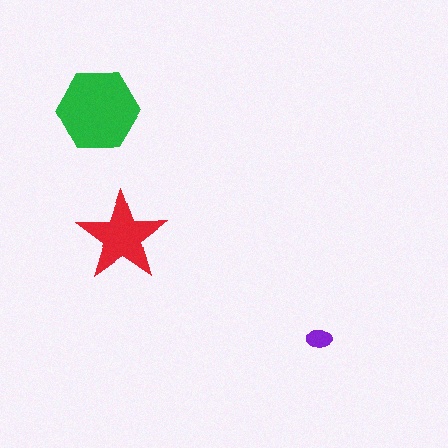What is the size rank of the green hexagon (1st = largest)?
1st.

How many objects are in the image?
There are 3 objects in the image.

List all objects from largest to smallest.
The green hexagon, the red star, the purple ellipse.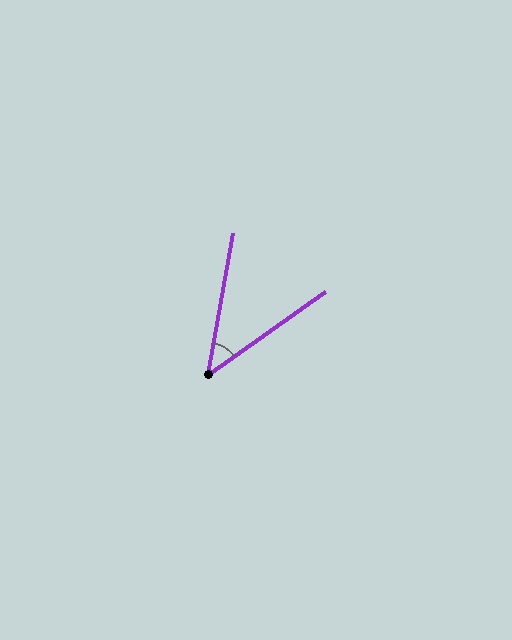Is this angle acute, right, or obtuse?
It is acute.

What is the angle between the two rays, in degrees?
Approximately 44 degrees.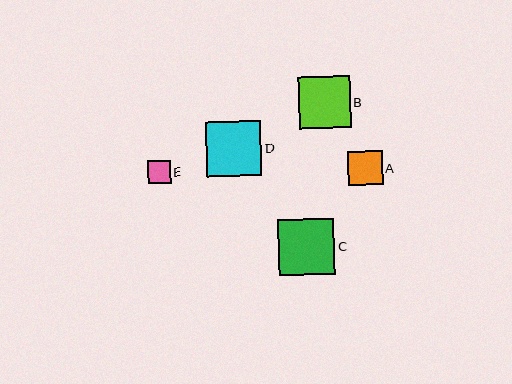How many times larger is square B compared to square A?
Square B is approximately 1.5 times the size of square A.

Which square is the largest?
Square C is the largest with a size of approximately 56 pixels.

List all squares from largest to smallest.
From largest to smallest: C, D, B, A, E.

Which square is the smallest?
Square E is the smallest with a size of approximately 23 pixels.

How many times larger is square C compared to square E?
Square C is approximately 2.4 times the size of square E.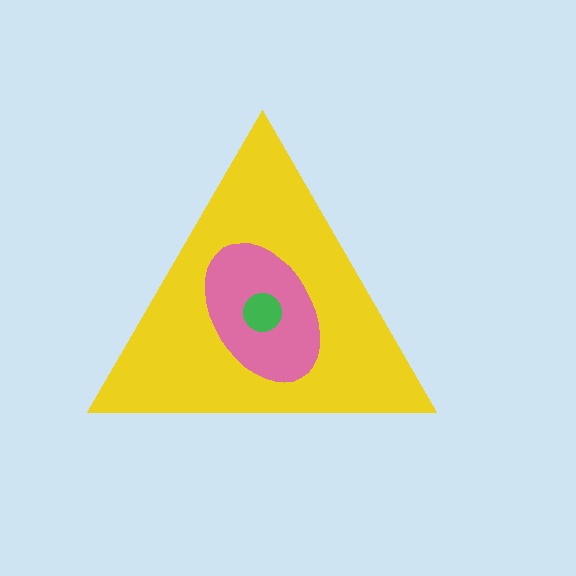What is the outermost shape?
The yellow triangle.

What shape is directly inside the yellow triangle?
The pink ellipse.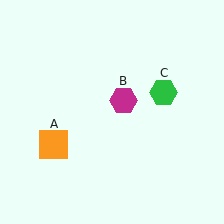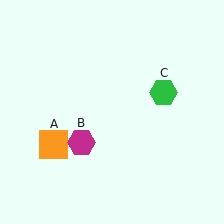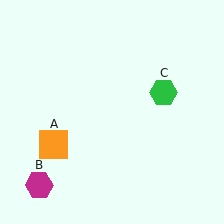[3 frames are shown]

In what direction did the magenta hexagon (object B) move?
The magenta hexagon (object B) moved down and to the left.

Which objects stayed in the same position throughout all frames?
Orange square (object A) and green hexagon (object C) remained stationary.